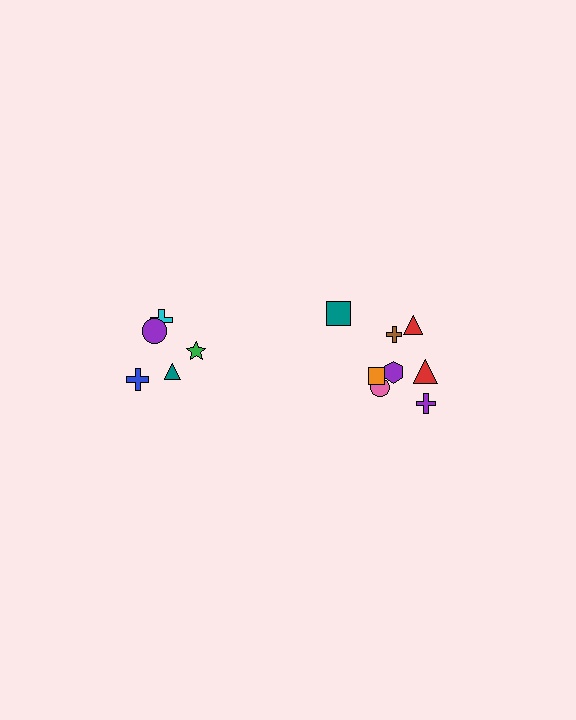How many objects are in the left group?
There are 5 objects.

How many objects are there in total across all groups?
There are 13 objects.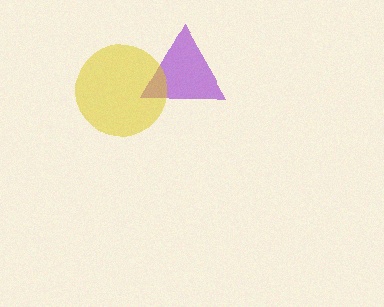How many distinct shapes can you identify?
There are 2 distinct shapes: a purple triangle, a yellow circle.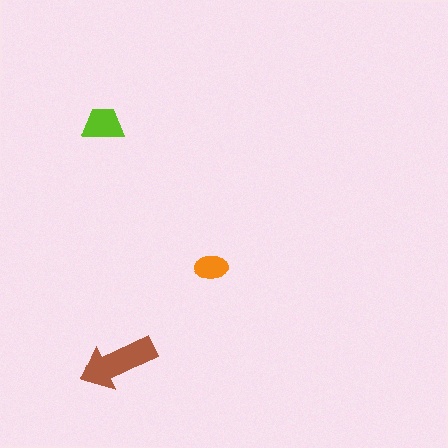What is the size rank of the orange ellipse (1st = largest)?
3rd.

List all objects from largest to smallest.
The brown arrow, the lime trapezoid, the orange ellipse.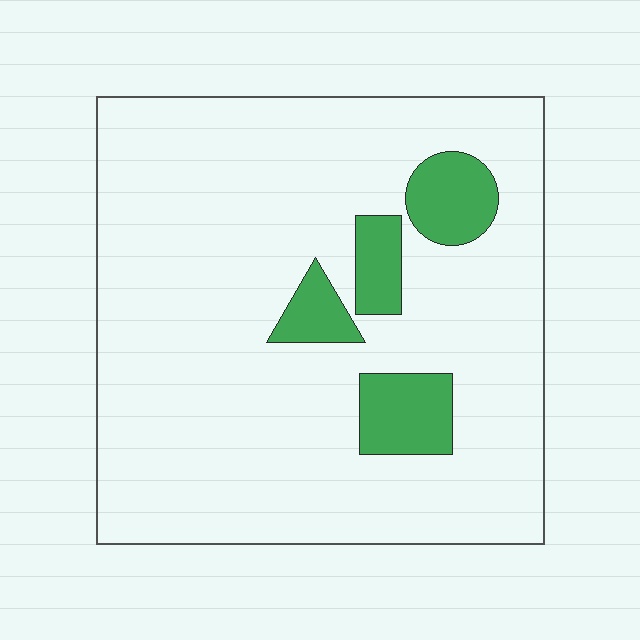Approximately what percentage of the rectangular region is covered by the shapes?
Approximately 10%.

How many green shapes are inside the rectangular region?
4.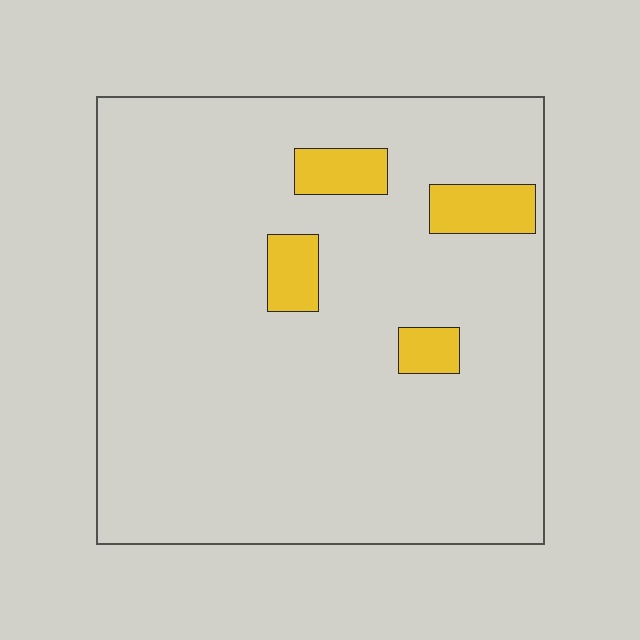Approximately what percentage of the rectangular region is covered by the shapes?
Approximately 10%.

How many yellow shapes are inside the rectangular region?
4.